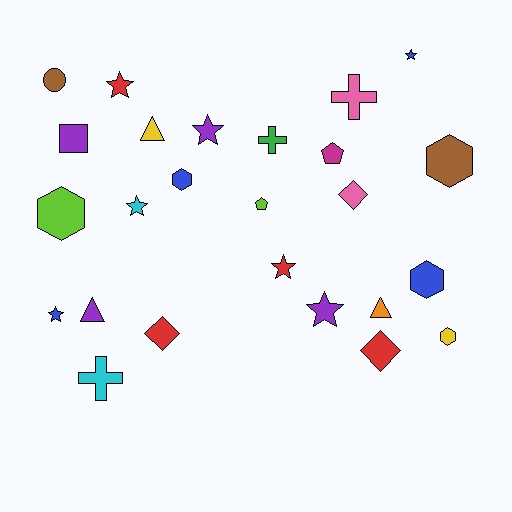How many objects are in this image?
There are 25 objects.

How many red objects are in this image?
There are 4 red objects.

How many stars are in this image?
There are 7 stars.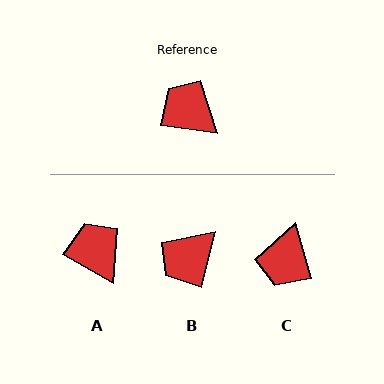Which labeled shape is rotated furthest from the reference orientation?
C, about 114 degrees away.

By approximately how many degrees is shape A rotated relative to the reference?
Approximately 22 degrees clockwise.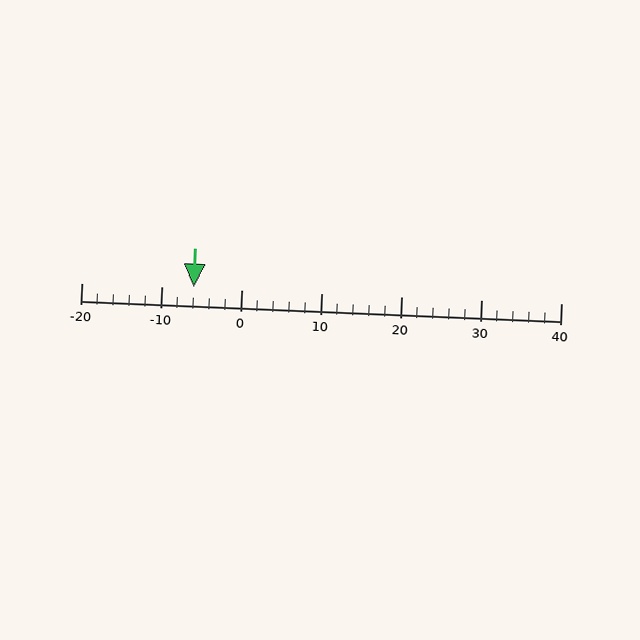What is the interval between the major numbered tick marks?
The major tick marks are spaced 10 units apart.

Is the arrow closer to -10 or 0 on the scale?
The arrow is closer to -10.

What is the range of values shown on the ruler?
The ruler shows values from -20 to 40.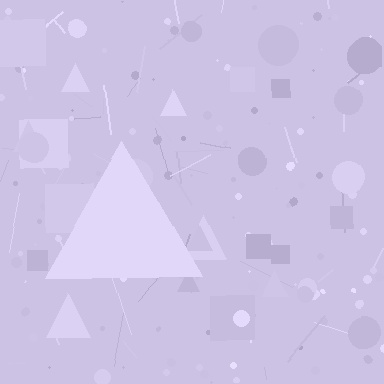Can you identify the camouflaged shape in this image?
The camouflaged shape is a triangle.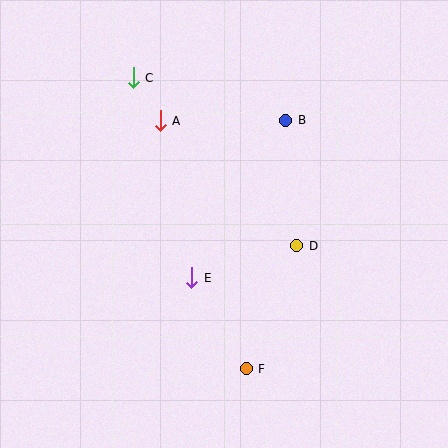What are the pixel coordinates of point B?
Point B is at (286, 120).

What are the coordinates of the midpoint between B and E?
The midpoint between B and E is at (239, 199).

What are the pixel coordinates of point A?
Point A is at (160, 121).